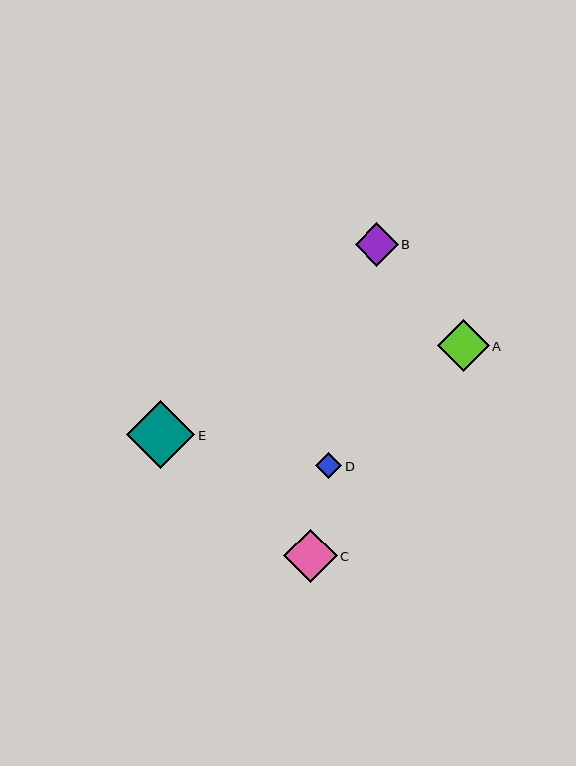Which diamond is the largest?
Diamond E is the largest with a size of approximately 68 pixels.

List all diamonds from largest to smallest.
From largest to smallest: E, C, A, B, D.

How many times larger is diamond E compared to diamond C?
Diamond E is approximately 1.3 times the size of diamond C.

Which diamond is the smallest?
Diamond D is the smallest with a size of approximately 27 pixels.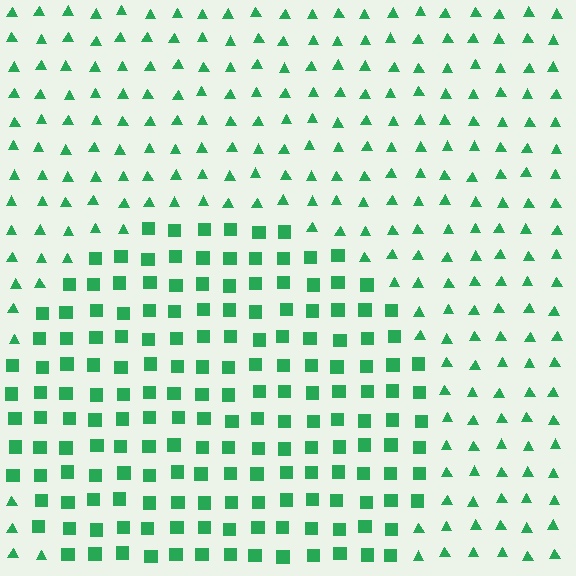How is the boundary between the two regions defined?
The boundary is defined by a change in element shape: squares inside vs. triangles outside. All elements share the same color and spacing.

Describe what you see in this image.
The image is filled with small green elements arranged in a uniform grid. A circle-shaped region contains squares, while the surrounding area contains triangles. The boundary is defined purely by the change in element shape.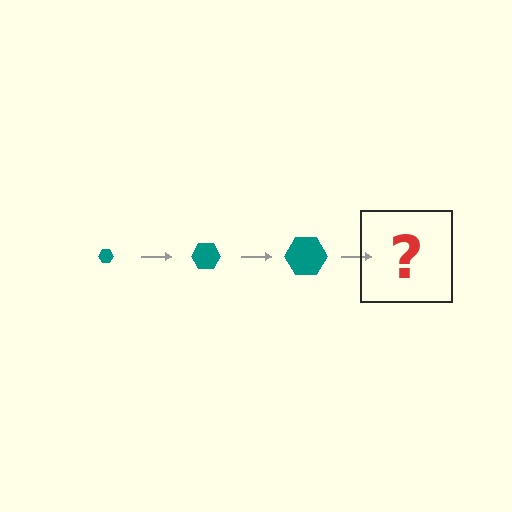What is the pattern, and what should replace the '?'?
The pattern is that the hexagon gets progressively larger each step. The '?' should be a teal hexagon, larger than the previous one.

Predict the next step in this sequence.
The next step is a teal hexagon, larger than the previous one.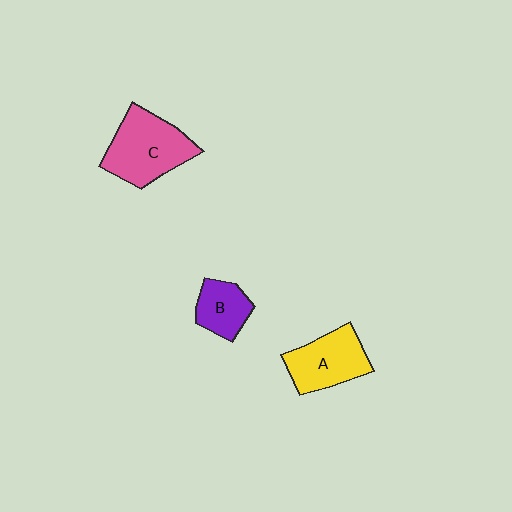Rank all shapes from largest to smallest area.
From largest to smallest: C (pink), A (yellow), B (purple).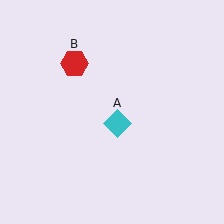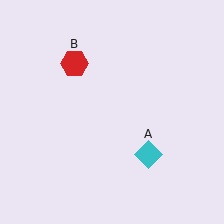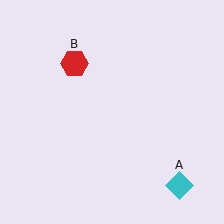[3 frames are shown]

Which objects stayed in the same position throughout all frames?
Red hexagon (object B) remained stationary.